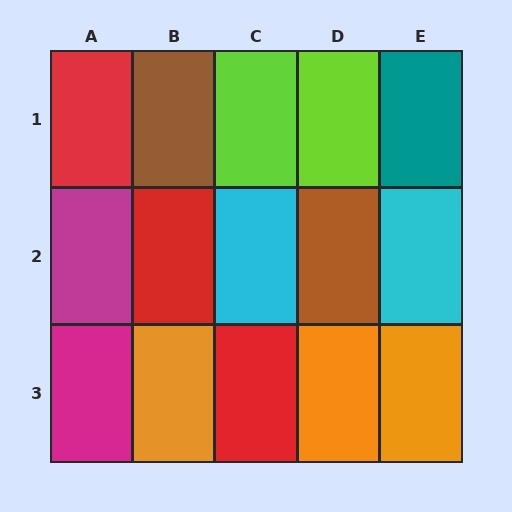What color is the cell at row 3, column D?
Orange.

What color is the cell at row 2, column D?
Brown.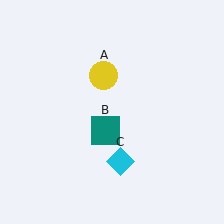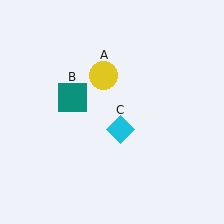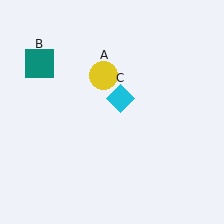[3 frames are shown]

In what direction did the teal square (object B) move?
The teal square (object B) moved up and to the left.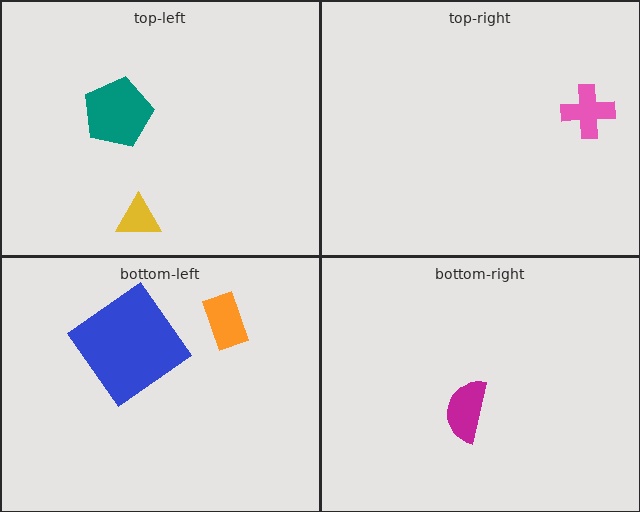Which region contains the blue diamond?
The bottom-left region.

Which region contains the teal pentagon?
The top-left region.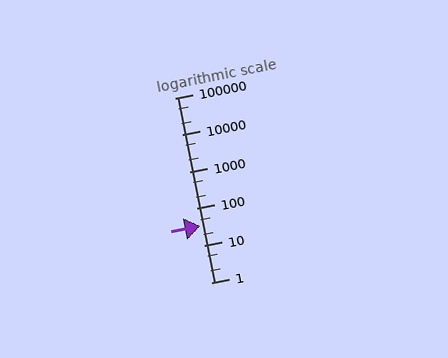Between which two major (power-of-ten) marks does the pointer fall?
The pointer is between 10 and 100.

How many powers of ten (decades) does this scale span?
The scale spans 5 decades, from 1 to 100000.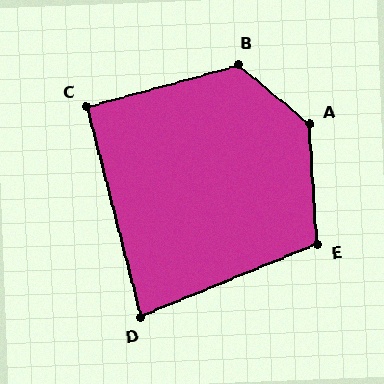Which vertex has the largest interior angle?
A, at approximately 134 degrees.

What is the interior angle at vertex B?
Approximately 125 degrees (obtuse).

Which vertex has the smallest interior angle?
D, at approximately 82 degrees.